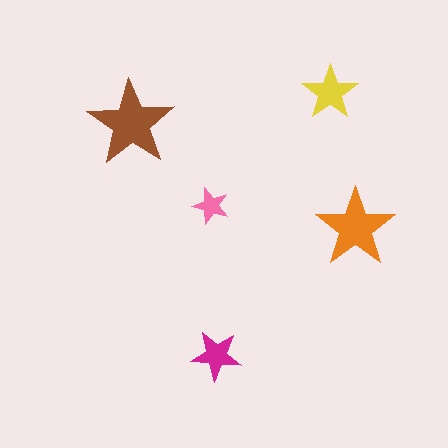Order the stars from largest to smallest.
the brown one, the orange one, the yellow one, the magenta one, the pink one.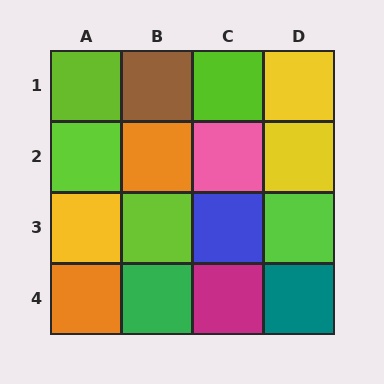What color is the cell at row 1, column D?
Yellow.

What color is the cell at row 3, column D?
Lime.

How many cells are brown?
1 cell is brown.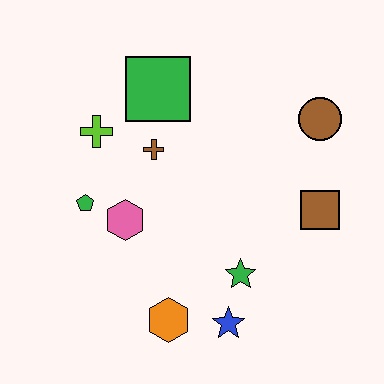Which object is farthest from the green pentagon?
The brown circle is farthest from the green pentagon.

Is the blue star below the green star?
Yes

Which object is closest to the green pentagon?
The pink hexagon is closest to the green pentagon.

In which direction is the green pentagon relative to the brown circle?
The green pentagon is to the left of the brown circle.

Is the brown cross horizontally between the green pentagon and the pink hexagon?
No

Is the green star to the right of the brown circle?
No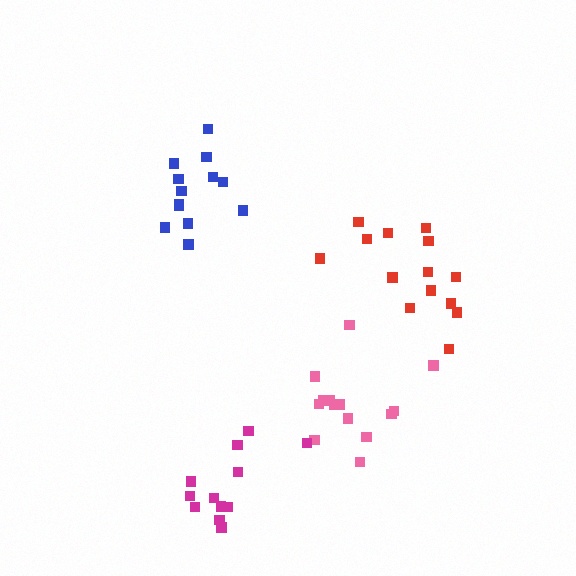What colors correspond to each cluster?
The clusters are colored: blue, red, pink, magenta.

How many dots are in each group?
Group 1: 13 dots, Group 2: 14 dots, Group 3: 14 dots, Group 4: 12 dots (53 total).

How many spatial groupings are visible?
There are 4 spatial groupings.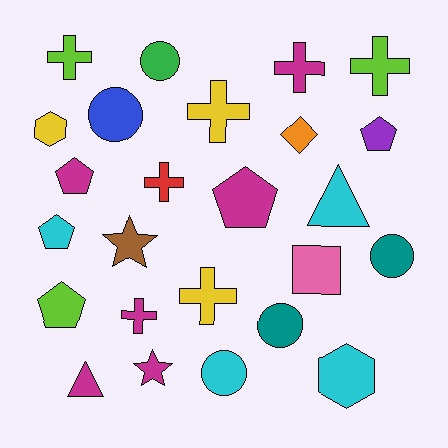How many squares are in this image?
There is 1 square.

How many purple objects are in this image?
There is 1 purple object.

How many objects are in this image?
There are 25 objects.